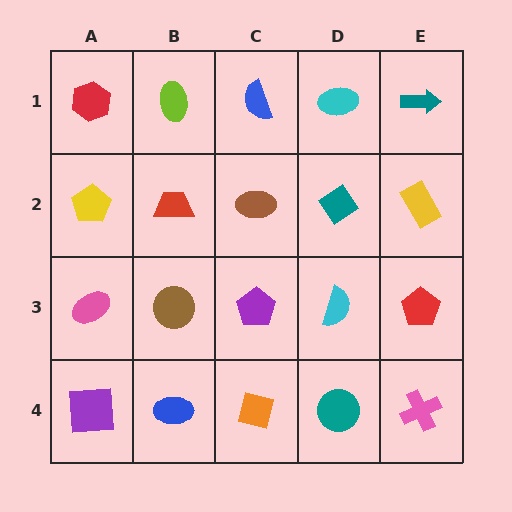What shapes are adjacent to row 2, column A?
A red hexagon (row 1, column A), a pink ellipse (row 3, column A), a red trapezoid (row 2, column B).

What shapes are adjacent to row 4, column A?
A pink ellipse (row 3, column A), a blue ellipse (row 4, column B).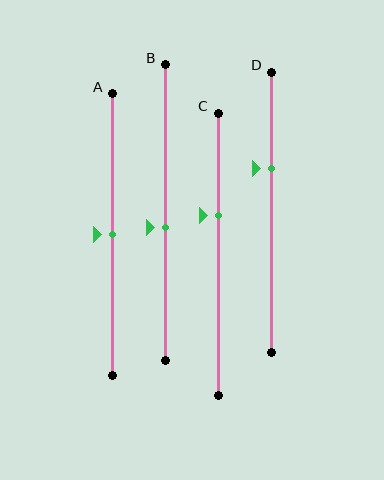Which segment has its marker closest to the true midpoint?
Segment A has its marker closest to the true midpoint.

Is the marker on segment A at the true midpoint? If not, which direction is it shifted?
Yes, the marker on segment A is at the true midpoint.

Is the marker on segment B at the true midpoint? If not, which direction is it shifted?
No, the marker on segment B is shifted downward by about 5% of the segment length.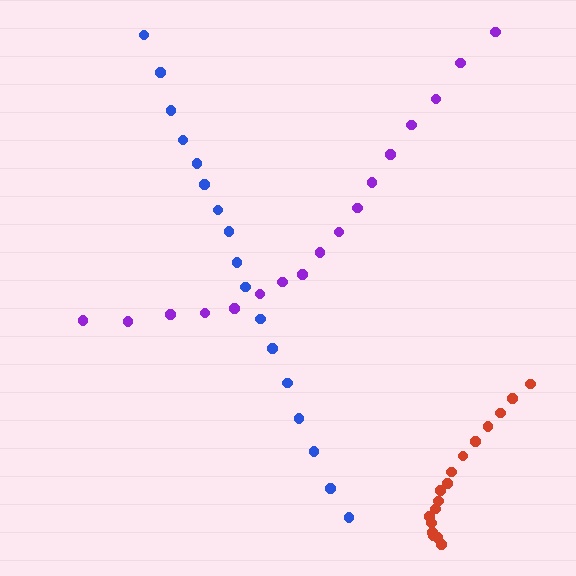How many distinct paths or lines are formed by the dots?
There are 3 distinct paths.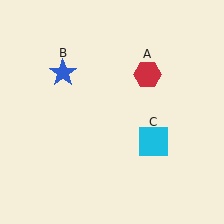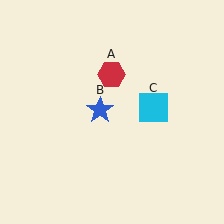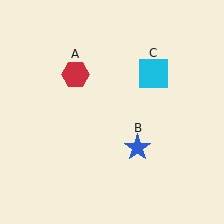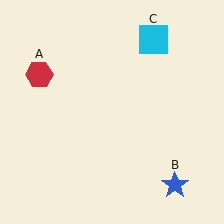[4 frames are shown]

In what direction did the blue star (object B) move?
The blue star (object B) moved down and to the right.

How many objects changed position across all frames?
3 objects changed position: red hexagon (object A), blue star (object B), cyan square (object C).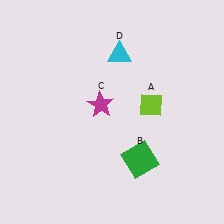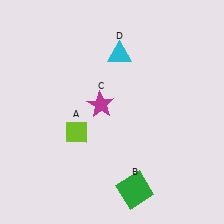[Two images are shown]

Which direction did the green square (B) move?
The green square (B) moved down.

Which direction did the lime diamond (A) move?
The lime diamond (A) moved left.